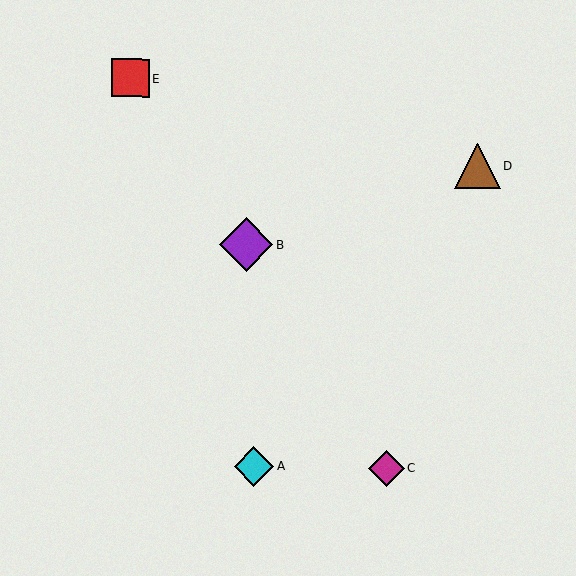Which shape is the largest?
The purple diamond (labeled B) is the largest.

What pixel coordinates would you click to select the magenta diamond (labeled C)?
Click at (387, 469) to select the magenta diamond C.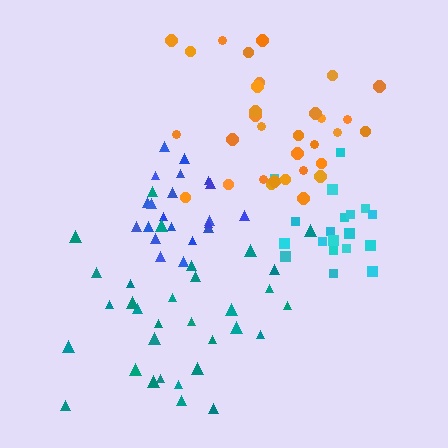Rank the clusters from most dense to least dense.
cyan, blue, teal, orange.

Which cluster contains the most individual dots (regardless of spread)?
Orange (32).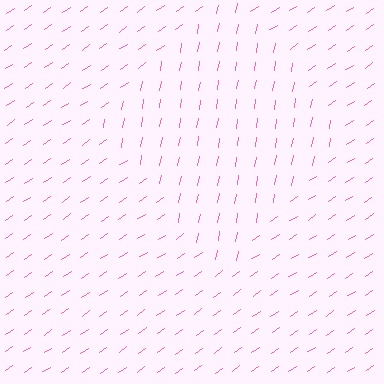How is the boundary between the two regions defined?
The boundary is defined purely by a change in line orientation (approximately 45 degrees difference). All lines are the same color and thickness.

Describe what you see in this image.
The image is filled with small pink line segments. A diamond region in the image has lines oriented differently from the surrounding lines, creating a visible texture boundary.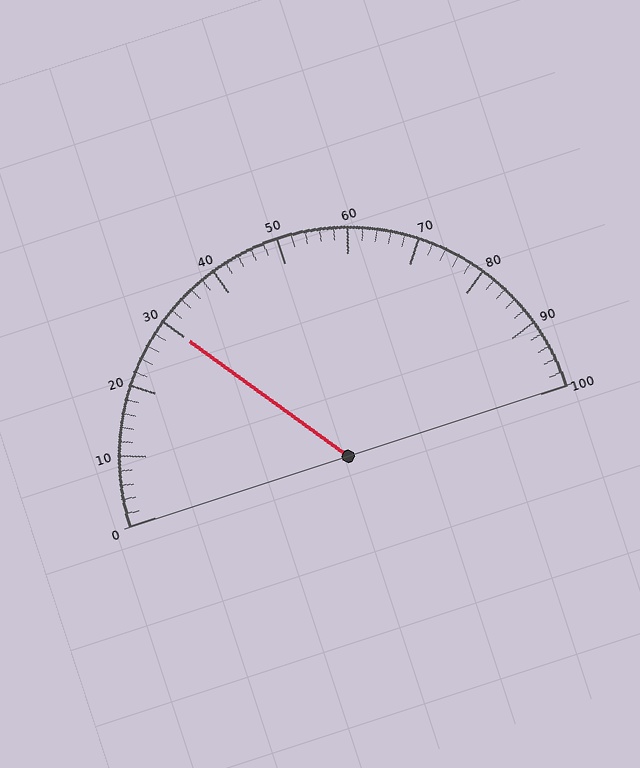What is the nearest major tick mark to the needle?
The nearest major tick mark is 30.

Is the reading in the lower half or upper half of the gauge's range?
The reading is in the lower half of the range (0 to 100).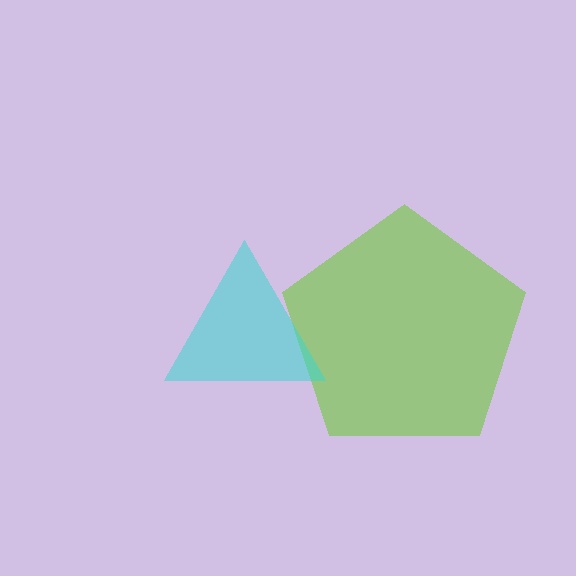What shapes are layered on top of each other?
The layered shapes are: a lime pentagon, a cyan triangle.